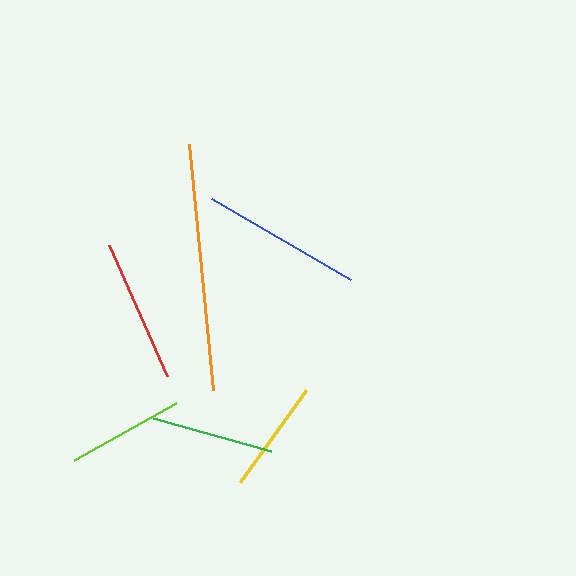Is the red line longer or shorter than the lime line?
The red line is longer than the lime line.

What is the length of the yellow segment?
The yellow segment is approximately 113 pixels long.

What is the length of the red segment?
The red segment is approximately 144 pixels long.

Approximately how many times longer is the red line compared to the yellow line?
The red line is approximately 1.3 times the length of the yellow line.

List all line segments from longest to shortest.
From longest to shortest: orange, blue, red, green, lime, yellow.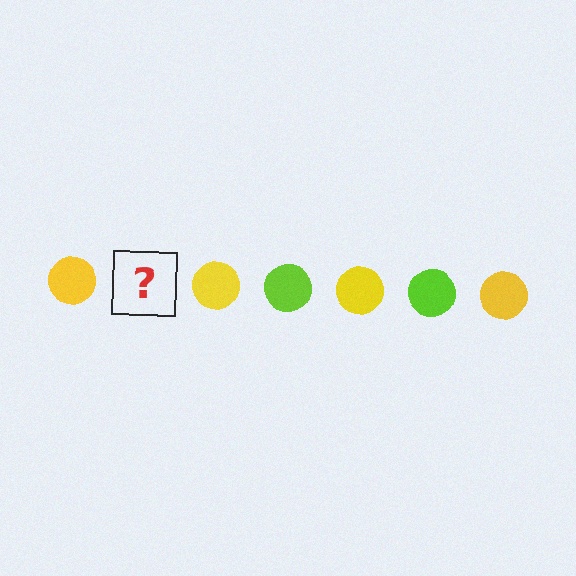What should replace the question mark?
The question mark should be replaced with a lime circle.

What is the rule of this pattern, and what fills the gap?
The rule is that the pattern cycles through yellow, lime circles. The gap should be filled with a lime circle.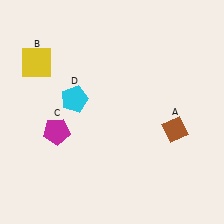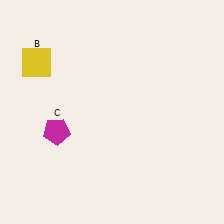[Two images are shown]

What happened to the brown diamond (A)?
The brown diamond (A) was removed in Image 2. It was in the bottom-right area of Image 1.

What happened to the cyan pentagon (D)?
The cyan pentagon (D) was removed in Image 2. It was in the top-left area of Image 1.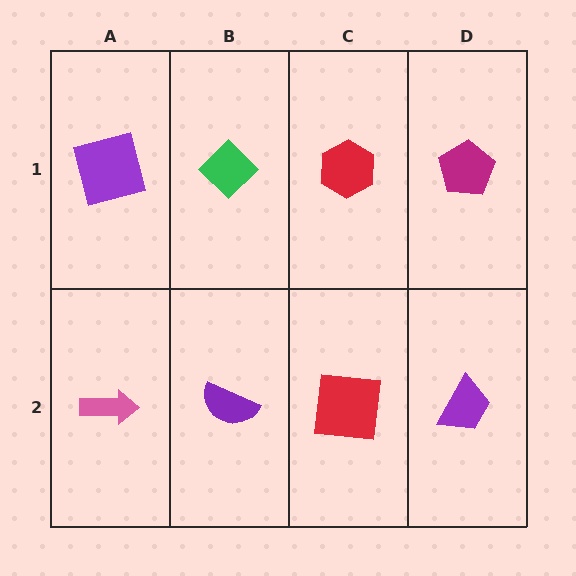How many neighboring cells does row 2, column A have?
2.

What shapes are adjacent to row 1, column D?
A purple trapezoid (row 2, column D), a red hexagon (row 1, column C).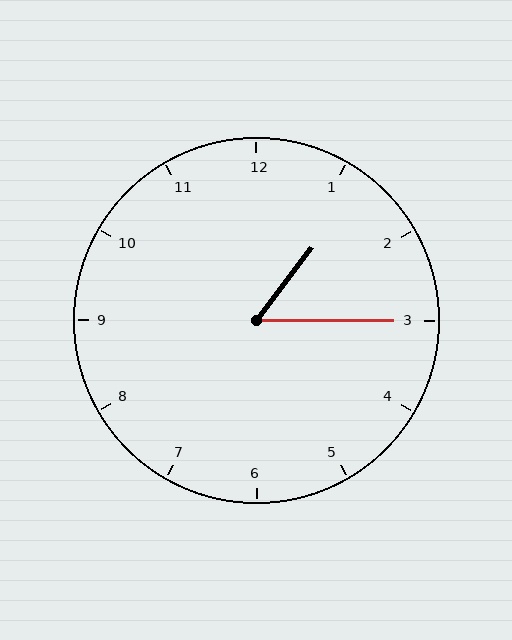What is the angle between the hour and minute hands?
Approximately 52 degrees.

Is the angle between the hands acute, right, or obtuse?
It is acute.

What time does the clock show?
1:15.